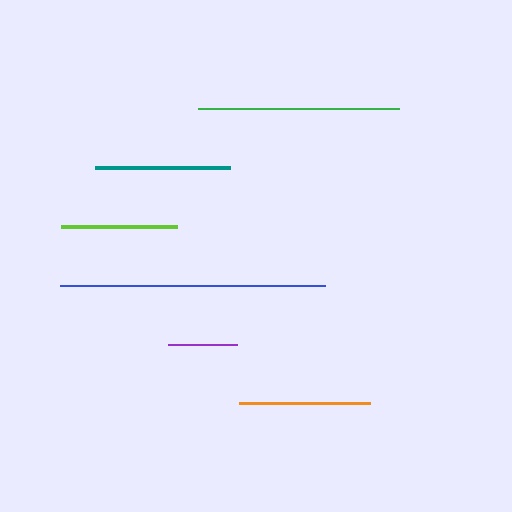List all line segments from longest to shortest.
From longest to shortest: blue, green, teal, orange, lime, purple.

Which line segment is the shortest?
The purple line is the shortest at approximately 69 pixels.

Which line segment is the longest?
The blue line is the longest at approximately 265 pixels.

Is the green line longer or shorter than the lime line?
The green line is longer than the lime line.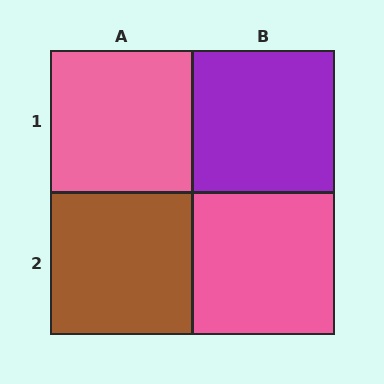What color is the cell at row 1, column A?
Pink.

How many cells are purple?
1 cell is purple.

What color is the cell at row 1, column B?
Purple.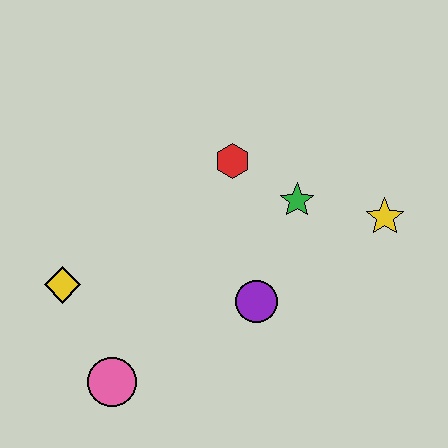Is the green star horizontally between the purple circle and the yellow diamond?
No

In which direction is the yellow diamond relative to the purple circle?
The yellow diamond is to the left of the purple circle.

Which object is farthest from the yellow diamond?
The yellow star is farthest from the yellow diamond.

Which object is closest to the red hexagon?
The green star is closest to the red hexagon.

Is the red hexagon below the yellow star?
No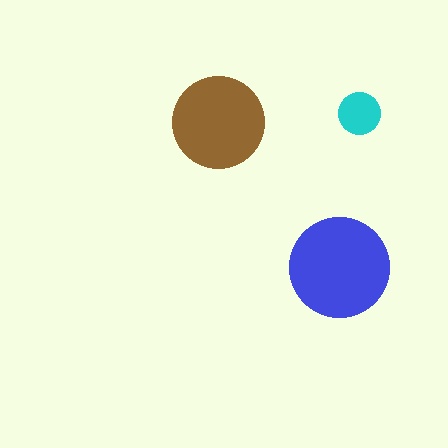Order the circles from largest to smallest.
the blue one, the brown one, the cyan one.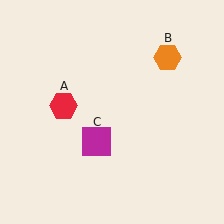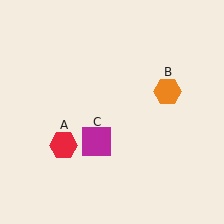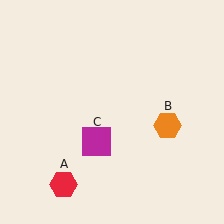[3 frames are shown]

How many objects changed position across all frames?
2 objects changed position: red hexagon (object A), orange hexagon (object B).